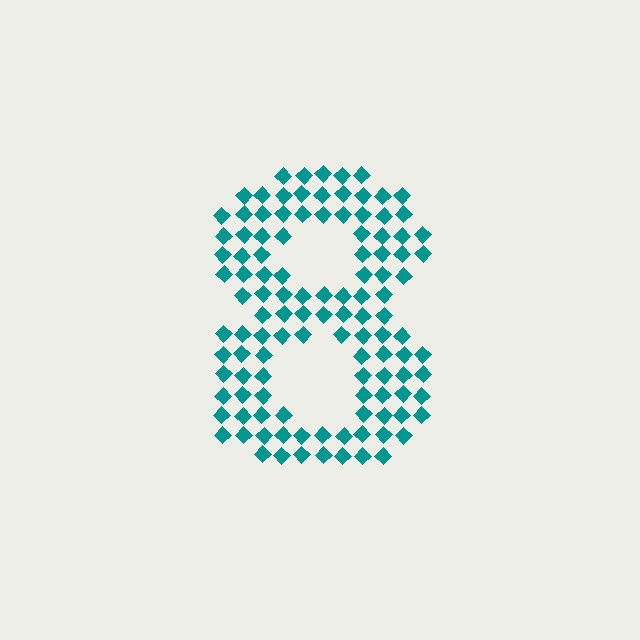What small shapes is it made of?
It is made of small diamonds.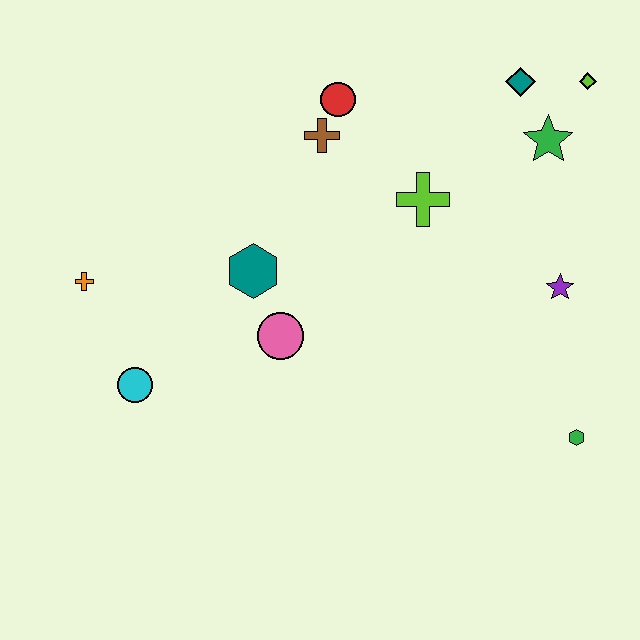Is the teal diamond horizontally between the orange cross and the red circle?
No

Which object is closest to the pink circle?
The teal hexagon is closest to the pink circle.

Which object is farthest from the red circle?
The green hexagon is farthest from the red circle.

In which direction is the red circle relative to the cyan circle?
The red circle is above the cyan circle.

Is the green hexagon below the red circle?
Yes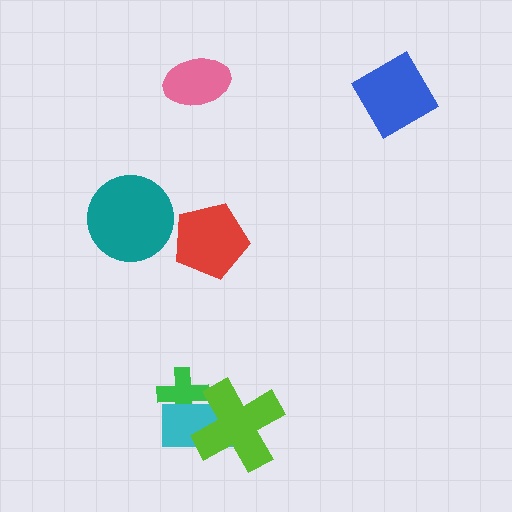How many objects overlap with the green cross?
2 objects overlap with the green cross.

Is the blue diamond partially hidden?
No, no other shape covers it.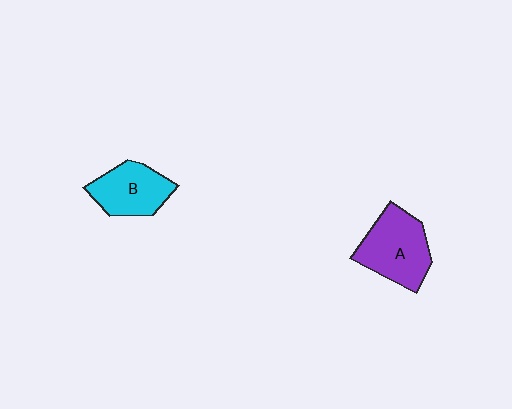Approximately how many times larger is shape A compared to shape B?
Approximately 1.3 times.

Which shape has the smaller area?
Shape B (cyan).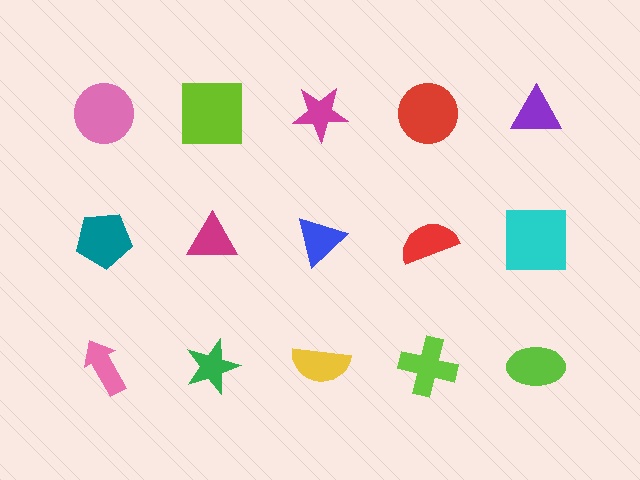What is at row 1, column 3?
A magenta star.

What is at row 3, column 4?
A lime cross.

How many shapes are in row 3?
5 shapes.